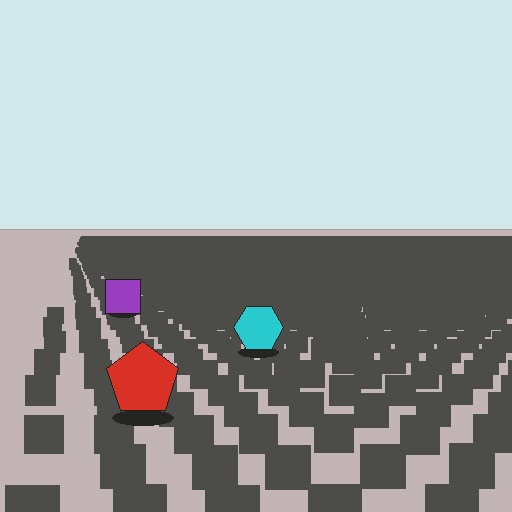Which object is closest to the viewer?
The red pentagon is closest. The texture marks near it are larger and more spread out.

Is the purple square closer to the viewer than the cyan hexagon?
No. The cyan hexagon is closer — you can tell from the texture gradient: the ground texture is coarser near it.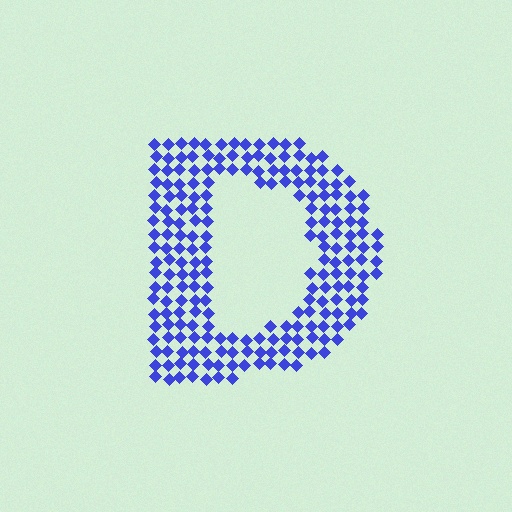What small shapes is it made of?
It is made of small diamonds.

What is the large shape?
The large shape is the letter D.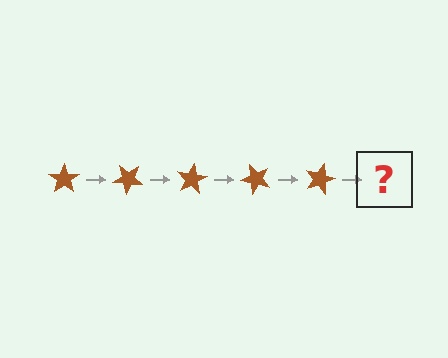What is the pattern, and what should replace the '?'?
The pattern is that the star rotates 40 degrees each step. The '?' should be a brown star rotated 200 degrees.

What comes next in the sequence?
The next element should be a brown star rotated 200 degrees.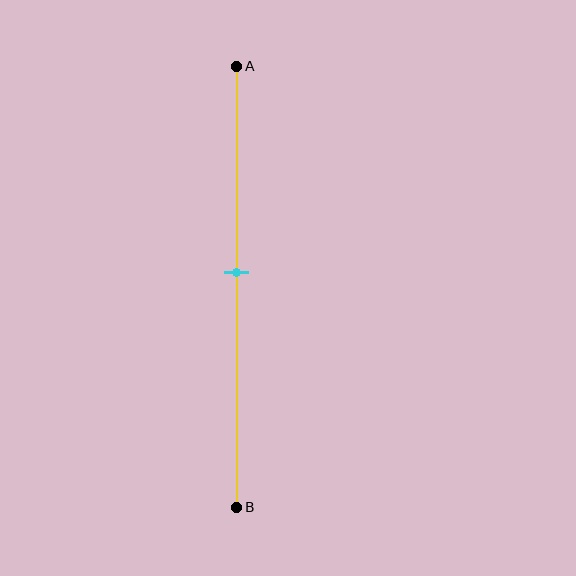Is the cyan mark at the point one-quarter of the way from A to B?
No, the mark is at about 45% from A, not at the 25% one-quarter point.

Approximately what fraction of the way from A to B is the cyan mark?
The cyan mark is approximately 45% of the way from A to B.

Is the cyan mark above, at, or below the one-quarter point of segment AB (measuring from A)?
The cyan mark is below the one-quarter point of segment AB.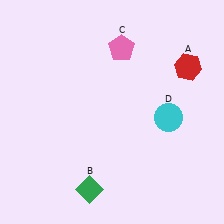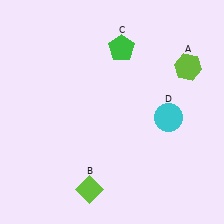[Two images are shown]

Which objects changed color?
A changed from red to lime. B changed from green to lime. C changed from pink to green.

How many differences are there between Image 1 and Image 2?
There are 3 differences between the two images.